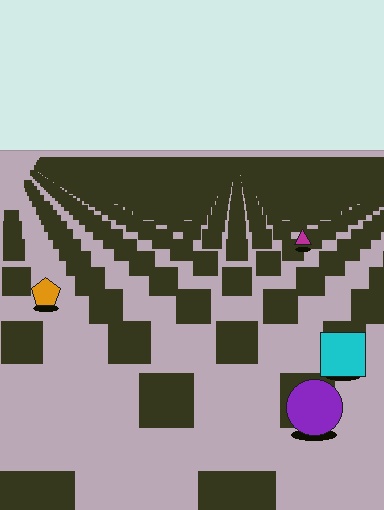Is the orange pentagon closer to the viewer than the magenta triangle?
Yes. The orange pentagon is closer — you can tell from the texture gradient: the ground texture is coarser near it.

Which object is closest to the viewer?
The purple circle is closest. The texture marks near it are larger and more spread out.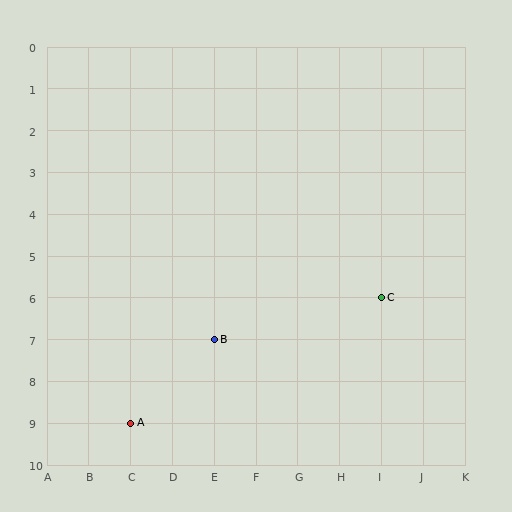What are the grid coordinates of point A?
Point A is at grid coordinates (C, 9).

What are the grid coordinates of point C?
Point C is at grid coordinates (I, 6).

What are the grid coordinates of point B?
Point B is at grid coordinates (E, 7).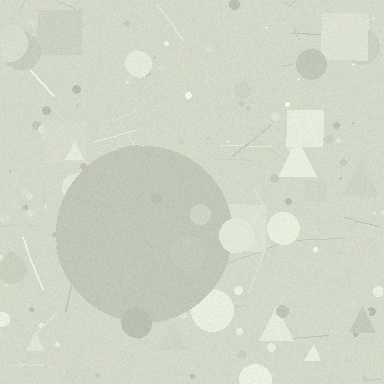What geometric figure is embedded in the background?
A circle is embedded in the background.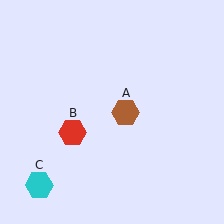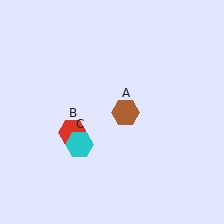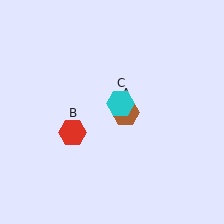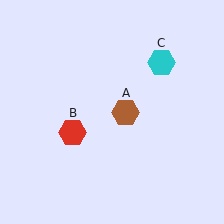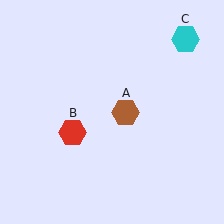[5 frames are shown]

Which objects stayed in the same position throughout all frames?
Brown hexagon (object A) and red hexagon (object B) remained stationary.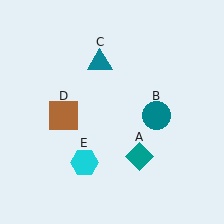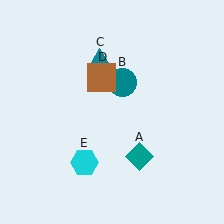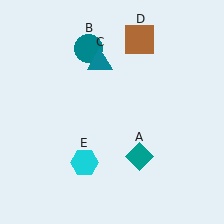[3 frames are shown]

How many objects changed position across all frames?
2 objects changed position: teal circle (object B), brown square (object D).